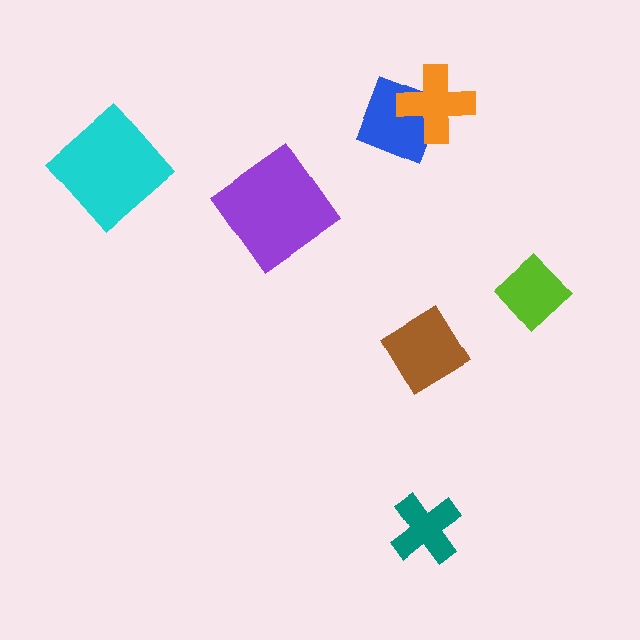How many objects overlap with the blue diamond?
1 object overlaps with the blue diamond.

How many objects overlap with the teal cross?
0 objects overlap with the teal cross.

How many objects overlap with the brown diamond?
0 objects overlap with the brown diamond.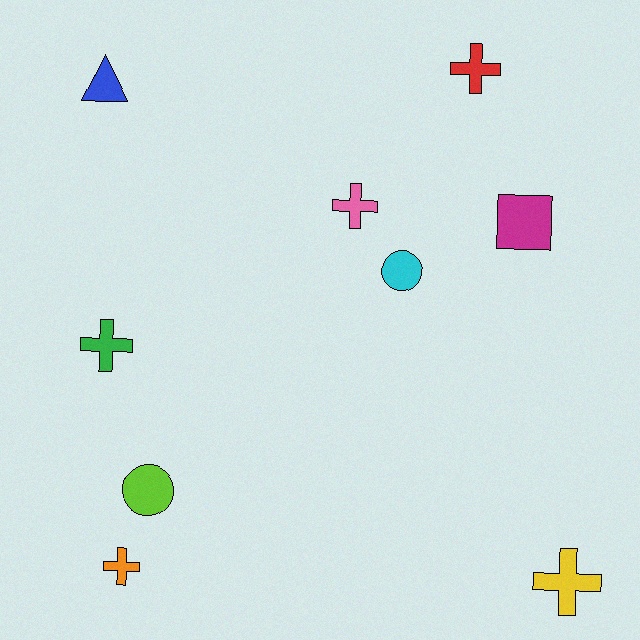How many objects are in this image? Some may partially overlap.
There are 9 objects.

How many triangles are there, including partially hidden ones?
There is 1 triangle.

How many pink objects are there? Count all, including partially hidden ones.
There is 1 pink object.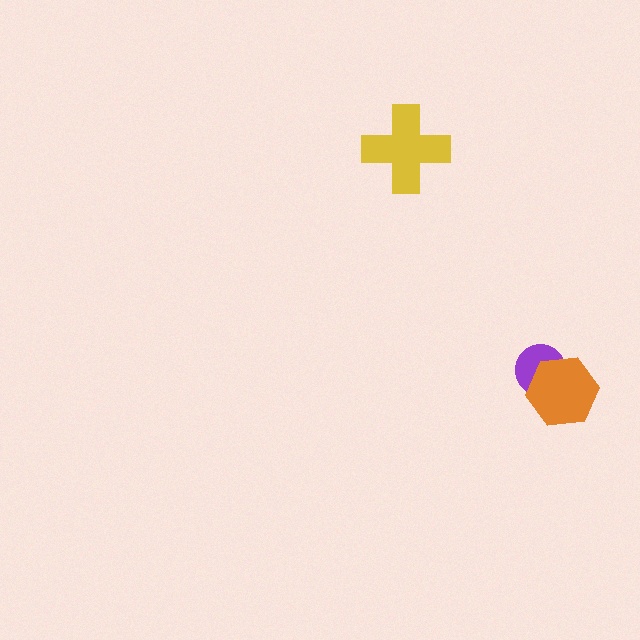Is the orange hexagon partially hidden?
No, no other shape covers it.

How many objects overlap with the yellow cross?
0 objects overlap with the yellow cross.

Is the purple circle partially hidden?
Yes, it is partially covered by another shape.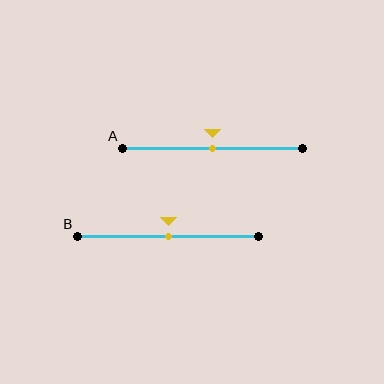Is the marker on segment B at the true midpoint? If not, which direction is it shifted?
Yes, the marker on segment B is at the true midpoint.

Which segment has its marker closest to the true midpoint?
Segment A has its marker closest to the true midpoint.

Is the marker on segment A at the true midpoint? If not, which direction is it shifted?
Yes, the marker on segment A is at the true midpoint.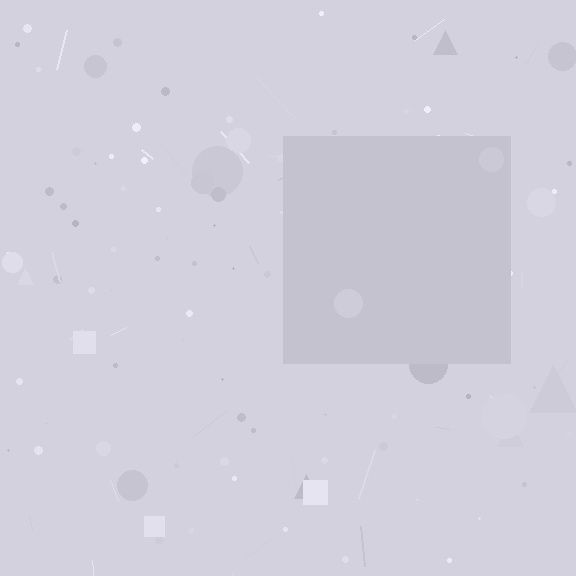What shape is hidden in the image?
A square is hidden in the image.